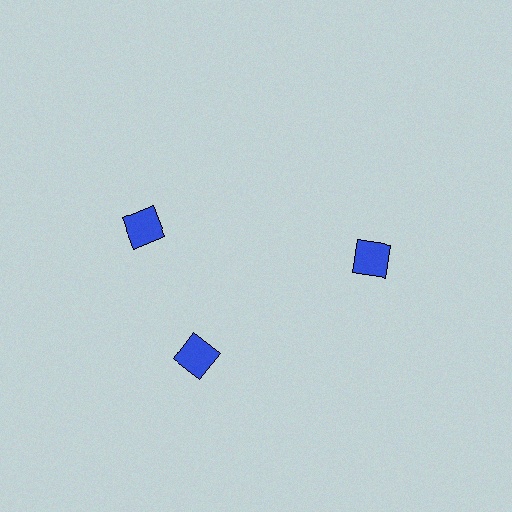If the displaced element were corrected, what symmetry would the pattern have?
It would have 3-fold rotational symmetry — the pattern would map onto itself every 120 degrees.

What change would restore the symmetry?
The symmetry would be restored by rotating it back into even spacing with its neighbors so that all 3 squares sit at equal angles and equal distance from the center.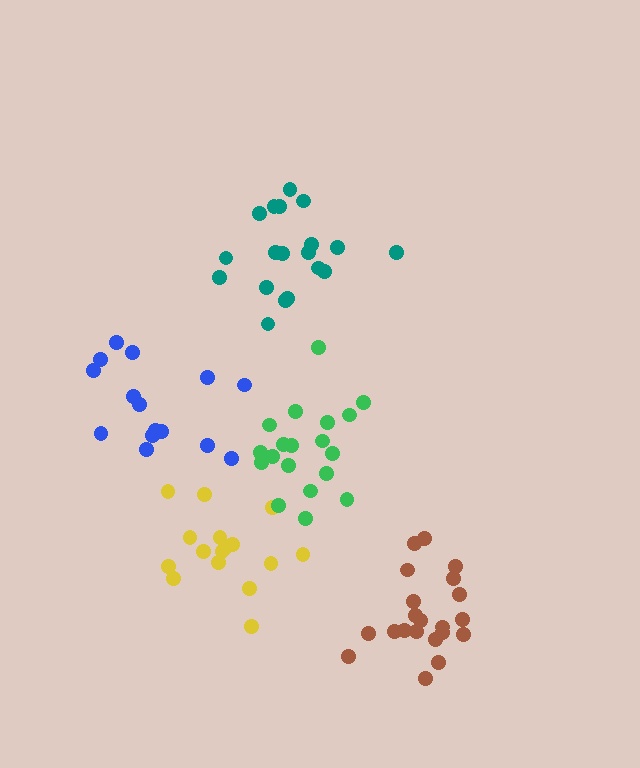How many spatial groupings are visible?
There are 5 spatial groupings.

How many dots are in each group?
Group 1: 16 dots, Group 2: 19 dots, Group 3: 15 dots, Group 4: 21 dots, Group 5: 19 dots (90 total).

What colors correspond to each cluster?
The clusters are colored: yellow, teal, blue, brown, green.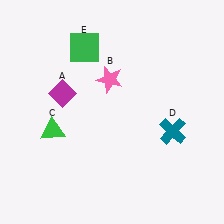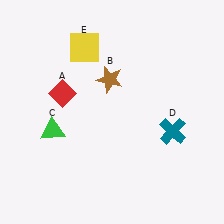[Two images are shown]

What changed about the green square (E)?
In Image 1, E is green. In Image 2, it changed to yellow.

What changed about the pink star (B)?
In Image 1, B is pink. In Image 2, it changed to brown.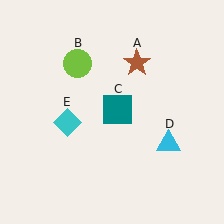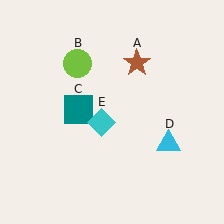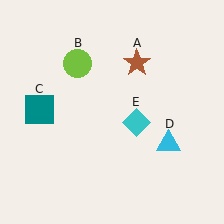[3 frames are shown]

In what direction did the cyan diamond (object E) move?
The cyan diamond (object E) moved right.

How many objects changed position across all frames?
2 objects changed position: teal square (object C), cyan diamond (object E).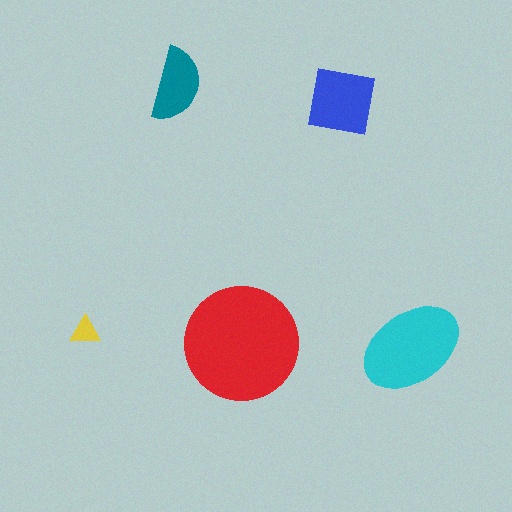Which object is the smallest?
The yellow triangle.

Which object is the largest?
The red circle.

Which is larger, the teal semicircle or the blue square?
The blue square.